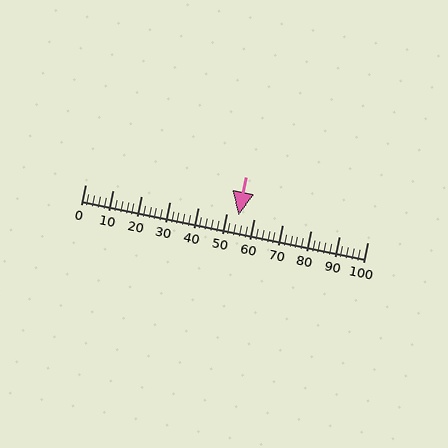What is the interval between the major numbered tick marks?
The major tick marks are spaced 10 units apart.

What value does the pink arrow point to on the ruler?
The pink arrow points to approximately 54.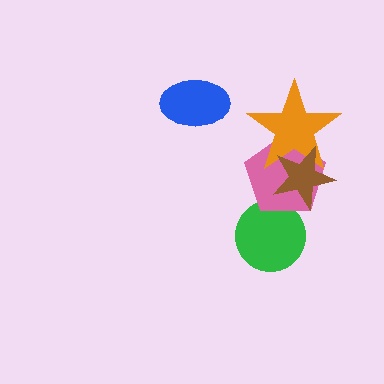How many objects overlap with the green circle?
1 object overlaps with the green circle.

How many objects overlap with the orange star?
2 objects overlap with the orange star.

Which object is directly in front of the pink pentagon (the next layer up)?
The orange star is directly in front of the pink pentagon.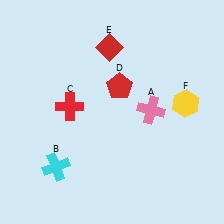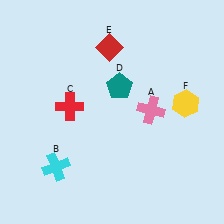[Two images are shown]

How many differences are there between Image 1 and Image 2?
There is 1 difference between the two images.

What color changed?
The pentagon (D) changed from red in Image 1 to teal in Image 2.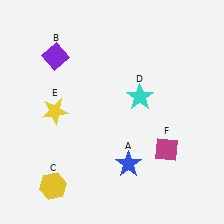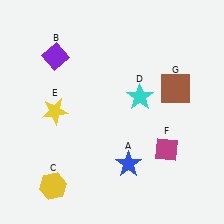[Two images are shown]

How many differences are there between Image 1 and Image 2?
There is 1 difference between the two images.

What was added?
A brown square (G) was added in Image 2.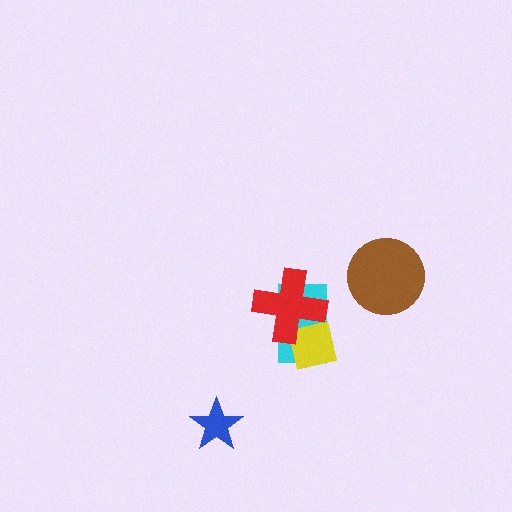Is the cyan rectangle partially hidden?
Yes, it is partially covered by another shape.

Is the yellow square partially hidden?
Yes, it is partially covered by another shape.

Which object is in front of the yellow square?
The red cross is in front of the yellow square.